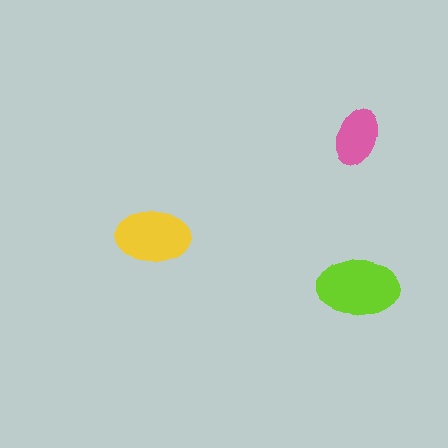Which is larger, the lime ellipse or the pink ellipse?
The lime one.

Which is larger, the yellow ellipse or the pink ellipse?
The yellow one.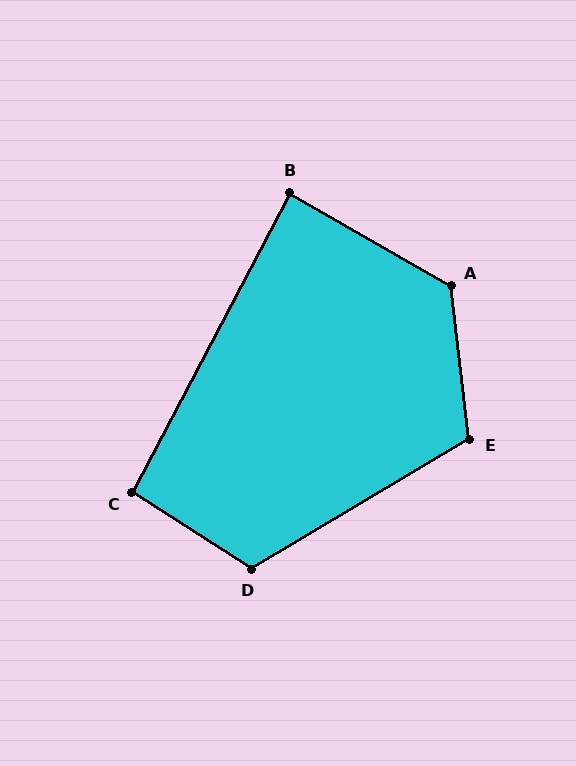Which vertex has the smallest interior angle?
B, at approximately 88 degrees.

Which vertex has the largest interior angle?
A, at approximately 127 degrees.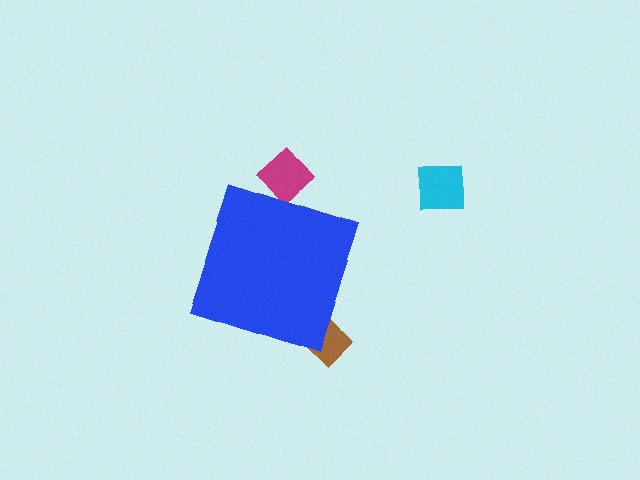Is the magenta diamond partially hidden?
Yes, the magenta diamond is partially hidden behind the blue diamond.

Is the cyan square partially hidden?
No, the cyan square is fully visible.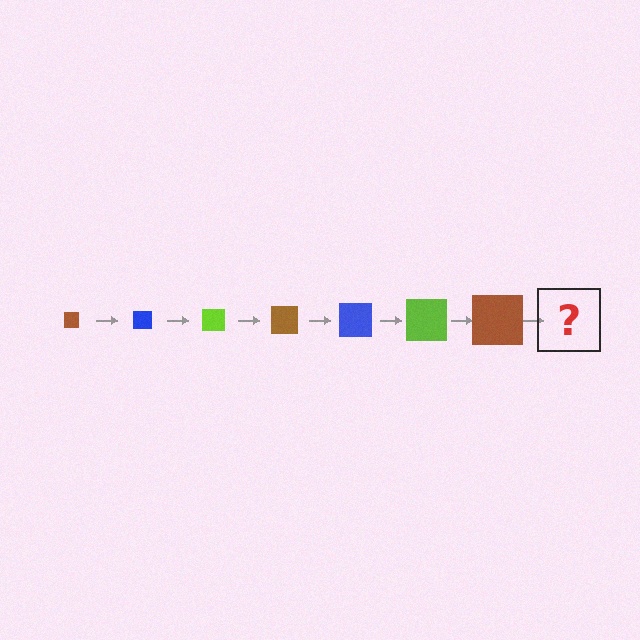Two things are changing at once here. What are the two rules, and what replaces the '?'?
The two rules are that the square grows larger each step and the color cycles through brown, blue, and lime. The '?' should be a blue square, larger than the previous one.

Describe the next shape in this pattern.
It should be a blue square, larger than the previous one.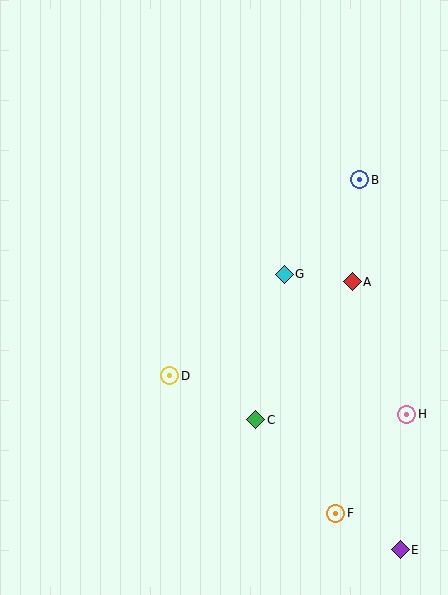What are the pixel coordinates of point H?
Point H is at (407, 414).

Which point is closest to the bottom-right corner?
Point E is closest to the bottom-right corner.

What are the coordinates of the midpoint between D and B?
The midpoint between D and B is at (265, 278).